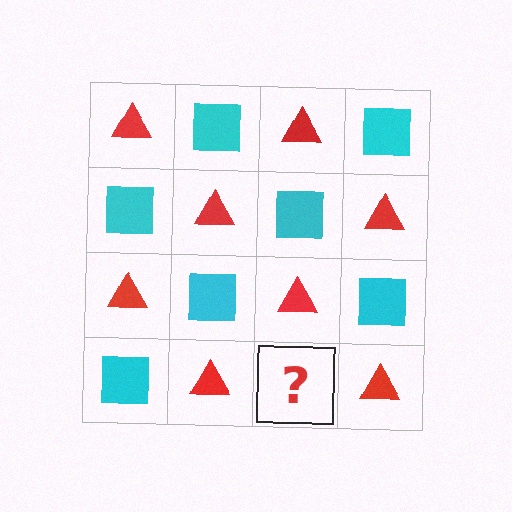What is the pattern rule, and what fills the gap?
The rule is that it alternates red triangle and cyan square in a checkerboard pattern. The gap should be filled with a cyan square.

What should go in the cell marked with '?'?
The missing cell should contain a cyan square.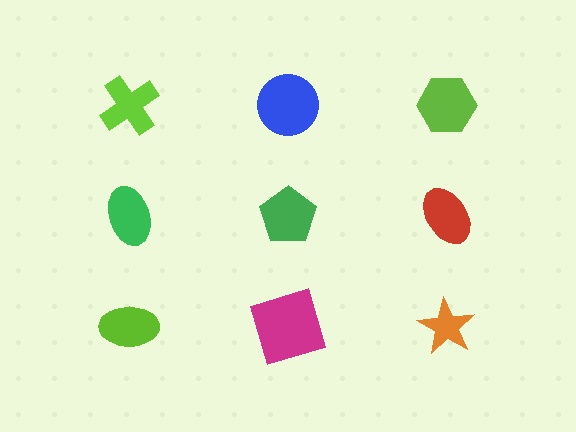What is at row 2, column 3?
A red ellipse.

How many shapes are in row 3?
3 shapes.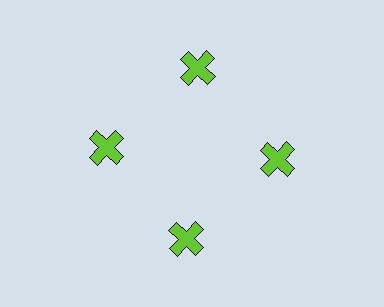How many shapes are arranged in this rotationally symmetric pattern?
There are 4 shapes, arranged in 4 groups of 1.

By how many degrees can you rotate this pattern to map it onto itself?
The pattern maps onto itself every 90 degrees of rotation.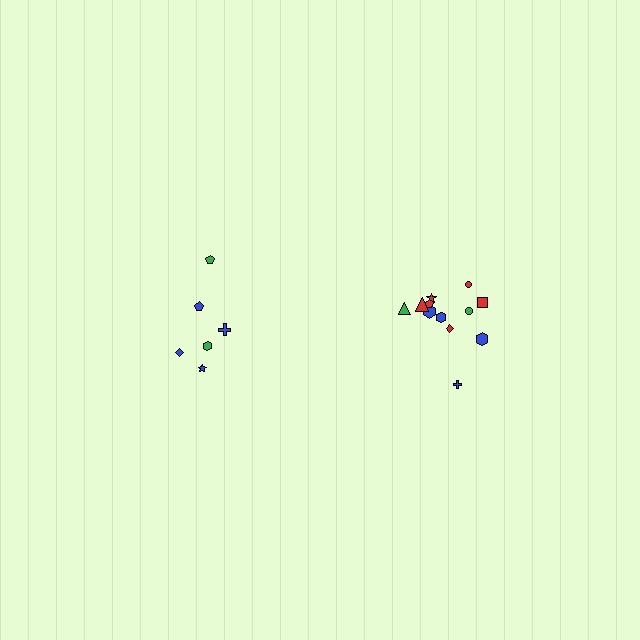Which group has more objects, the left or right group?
The right group.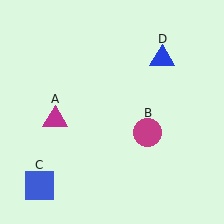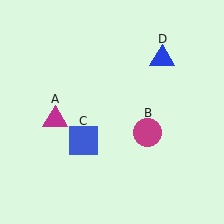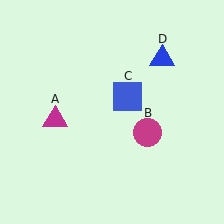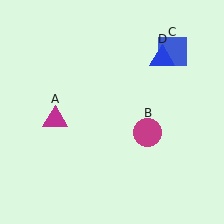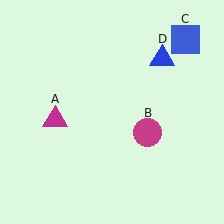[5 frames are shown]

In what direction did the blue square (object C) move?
The blue square (object C) moved up and to the right.